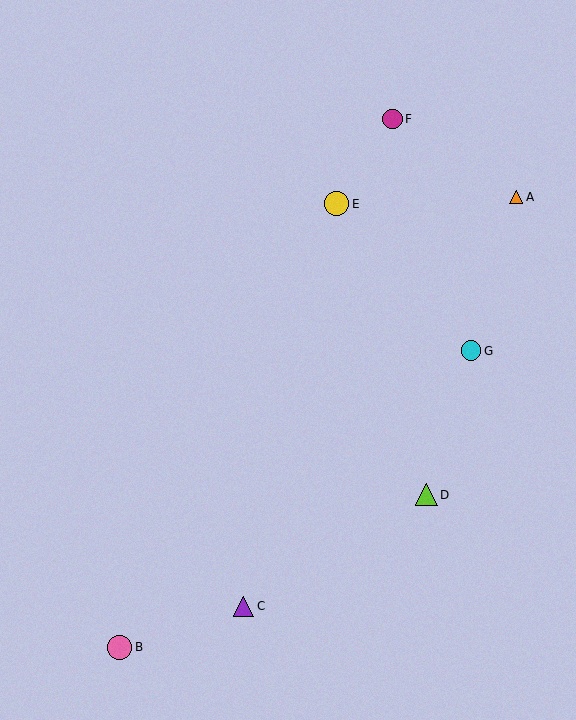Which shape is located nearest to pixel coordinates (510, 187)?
The orange triangle (labeled A) at (516, 197) is nearest to that location.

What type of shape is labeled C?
Shape C is a purple triangle.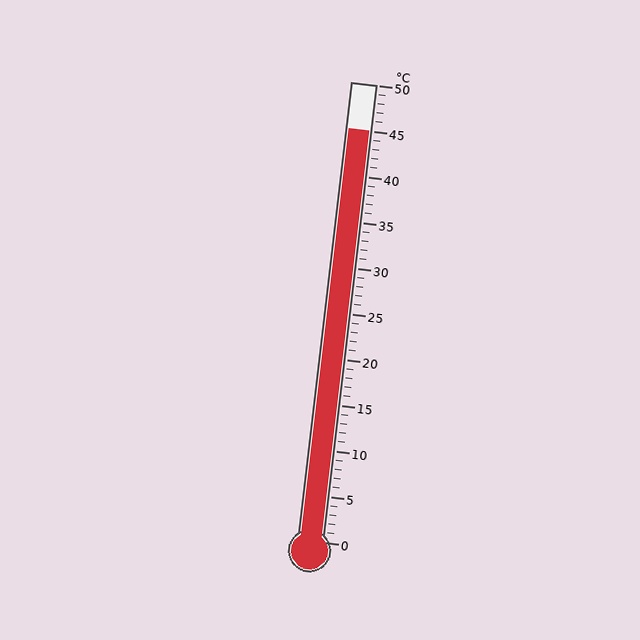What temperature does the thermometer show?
The thermometer shows approximately 45°C.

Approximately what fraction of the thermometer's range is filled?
The thermometer is filled to approximately 90% of its range.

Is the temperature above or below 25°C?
The temperature is above 25°C.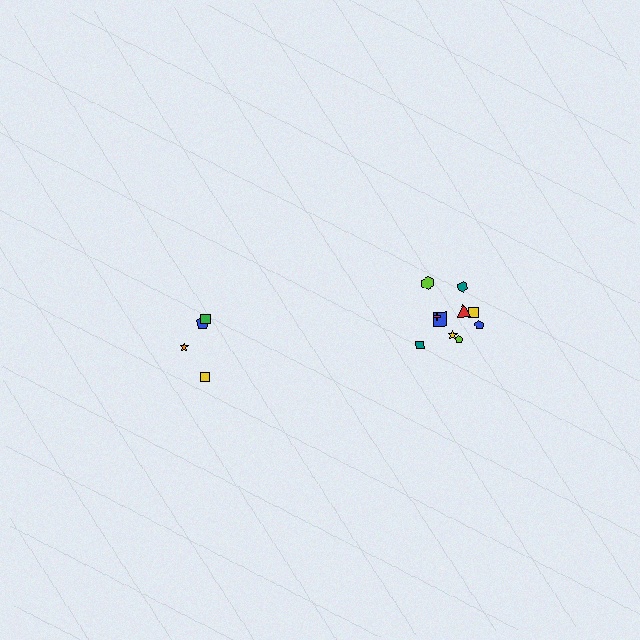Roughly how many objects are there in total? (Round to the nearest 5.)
Roughly 15 objects in total.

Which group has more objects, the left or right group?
The right group.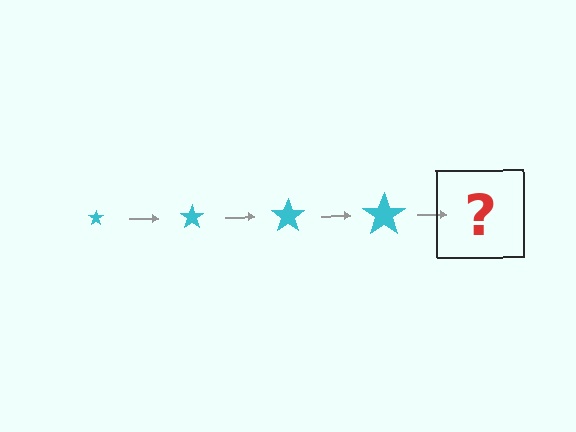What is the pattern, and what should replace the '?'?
The pattern is that the star gets progressively larger each step. The '?' should be a cyan star, larger than the previous one.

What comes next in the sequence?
The next element should be a cyan star, larger than the previous one.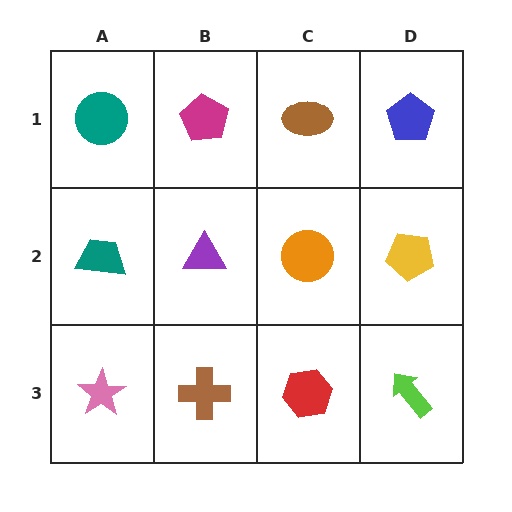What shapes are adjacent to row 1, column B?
A purple triangle (row 2, column B), a teal circle (row 1, column A), a brown ellipse (row 1, column C).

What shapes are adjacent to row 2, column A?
A teal circle (row 1, column A), a pink star (row 3, column A), a purple triangle (row 2, column B).